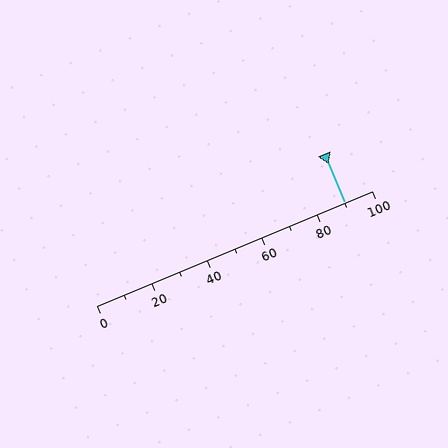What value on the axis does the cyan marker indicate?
The marker indicates approximately 90.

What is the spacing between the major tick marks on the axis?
The major ticks are spaced 20 apart.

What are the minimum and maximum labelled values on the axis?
The axis runs from 0 to 100.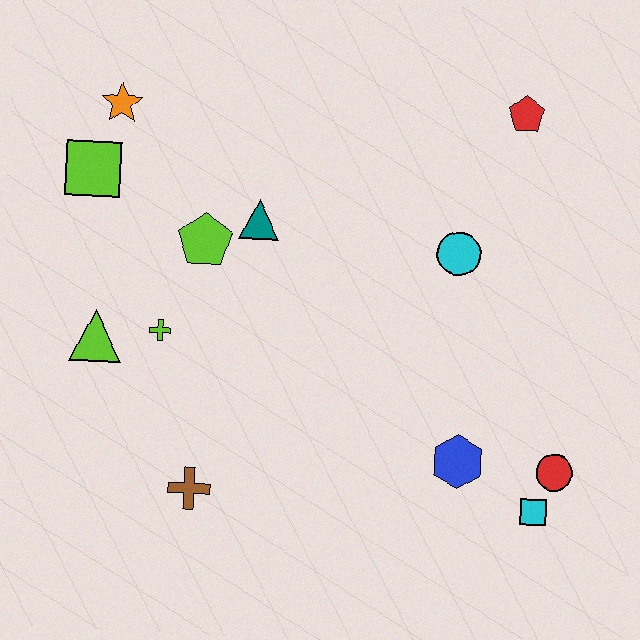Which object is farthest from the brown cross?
The red pentagon is farthest from the brown cross.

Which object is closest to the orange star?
The lime square is closest to the orange star.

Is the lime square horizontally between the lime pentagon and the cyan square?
No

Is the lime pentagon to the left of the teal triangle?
Yes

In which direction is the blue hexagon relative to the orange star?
The blue hexagon is to the right of the orange star.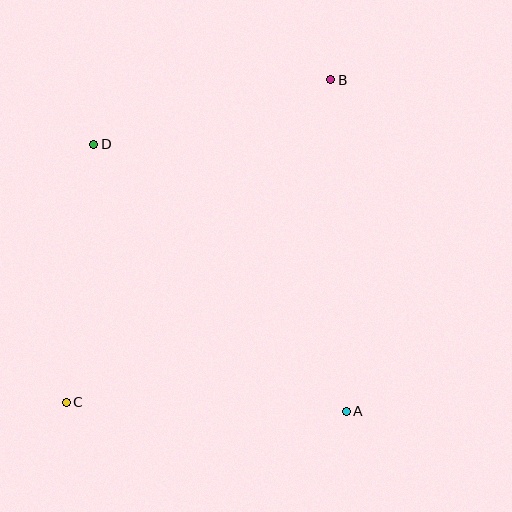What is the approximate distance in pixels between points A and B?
The distance between A and B is approximately 332 pixels.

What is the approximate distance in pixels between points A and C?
The distance between A and C is approximately 280 pixels.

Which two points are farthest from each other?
Points B and C are farthest from each other.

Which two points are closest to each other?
Points B and D are closest to each other.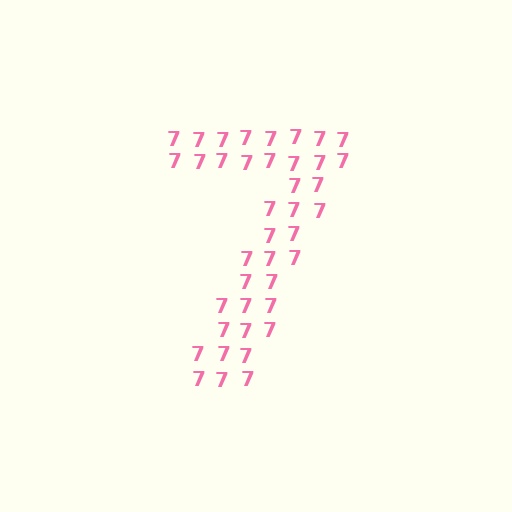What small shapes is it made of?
It is made of small digit 7's.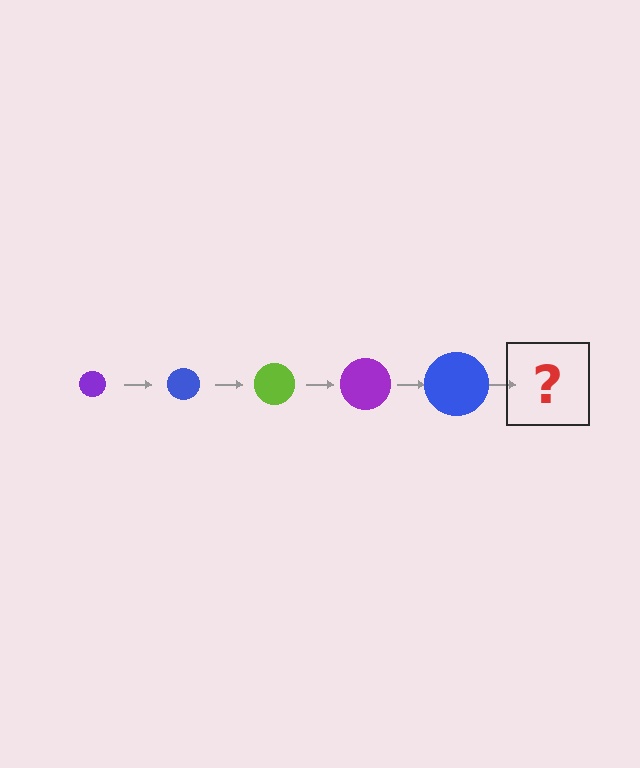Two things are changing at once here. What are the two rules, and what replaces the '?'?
The two rules are that the circle grows larger each step and the color cycles through purple, blue, and lime. The '?' should be a lime circle, larger than the previous one.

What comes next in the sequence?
The next element should be a lime circle, larger than the previous one.